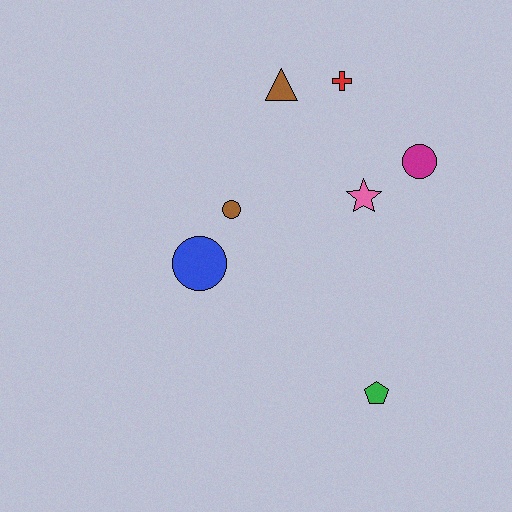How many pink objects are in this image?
There is 1 pink object.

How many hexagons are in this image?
There are no hexagons.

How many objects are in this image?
There are 7 objects.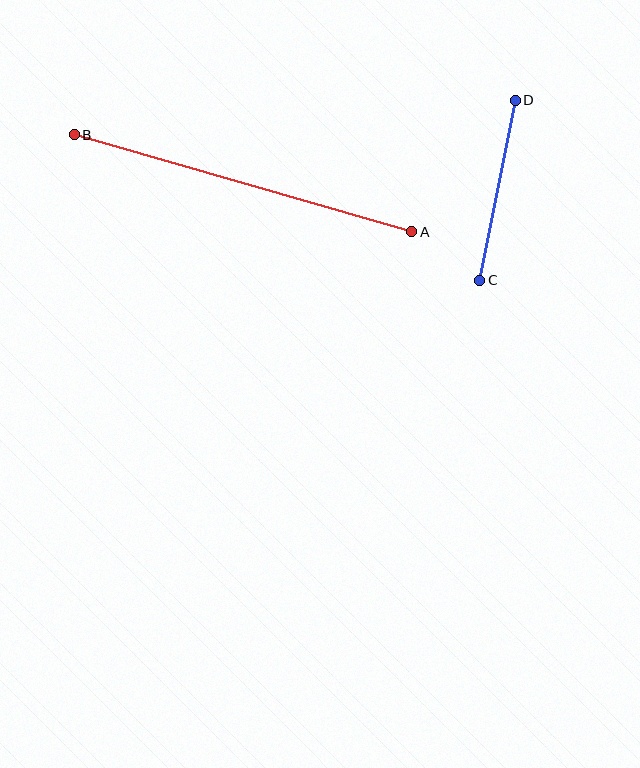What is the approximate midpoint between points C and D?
The midpoint is at approximately (497, 190) pixels.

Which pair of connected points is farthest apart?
Points A and B are farthest apart.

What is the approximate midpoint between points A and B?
The midpoint is at approximately (243, 183) pixels.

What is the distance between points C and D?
The distance is approximately 184 pixels.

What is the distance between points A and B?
The distance is approximately 351 pixels.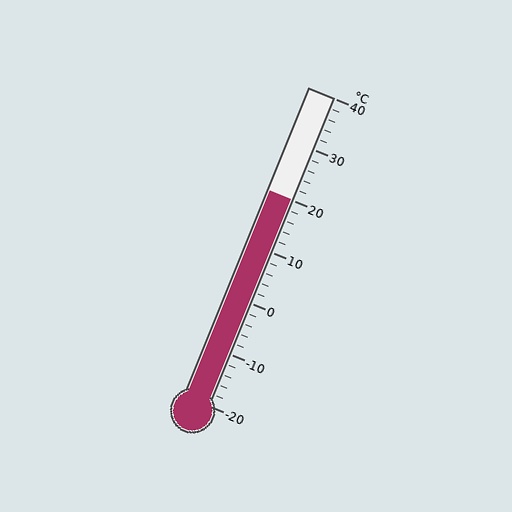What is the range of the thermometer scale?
The thermometer scale ranges from -20°C to 40°C.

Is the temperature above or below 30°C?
The temperature is below 30°C.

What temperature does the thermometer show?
The thermometer shows approximately 20°C.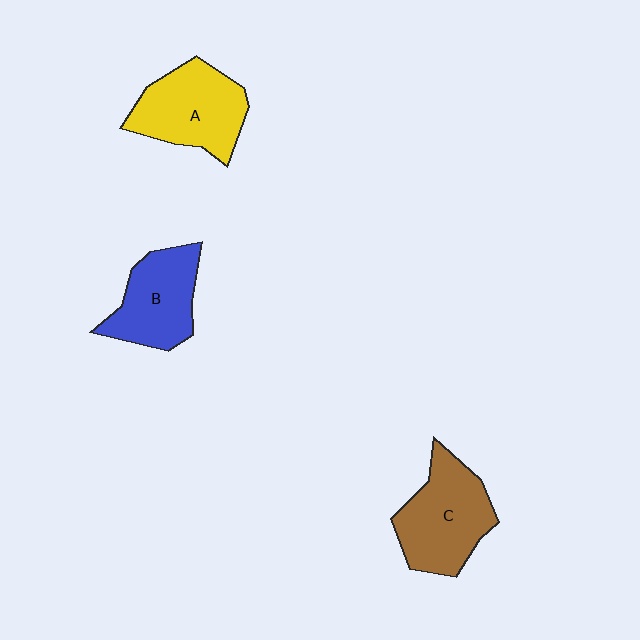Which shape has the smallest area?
Shape B (blue).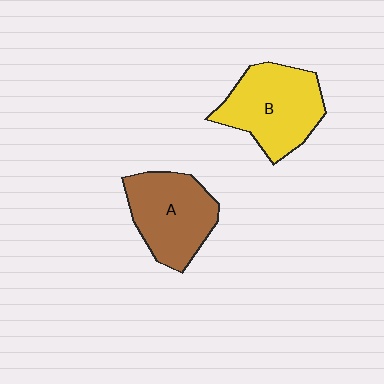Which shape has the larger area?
Shape B (yellow).